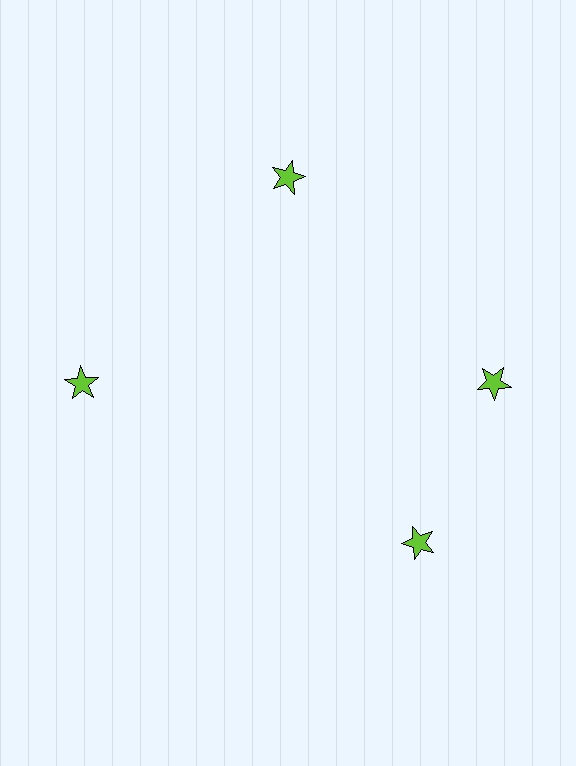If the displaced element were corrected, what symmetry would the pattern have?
It would have 4-fold rotational symmetry — the pattern would map onto itself every 90 degrees.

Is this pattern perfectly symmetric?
No. The 4 lime stars are arranged in a ring, but one element near the 6 o'clock position is rotated out of alignment along the ring, breaking the 4-fold rotational symmetry.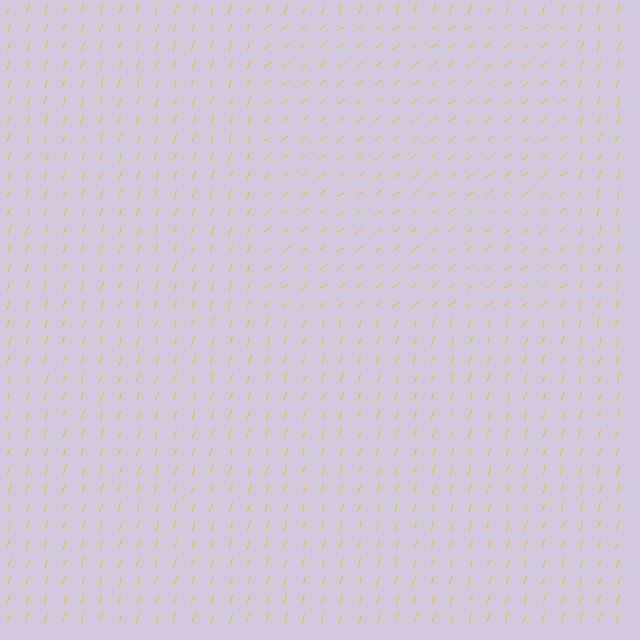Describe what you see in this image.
The image is filled with small yellow line segments. A rectangle region in the image has lines oriented differently from the surrounding lines, creating a visible texture boundary.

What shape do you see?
I see a rectangle.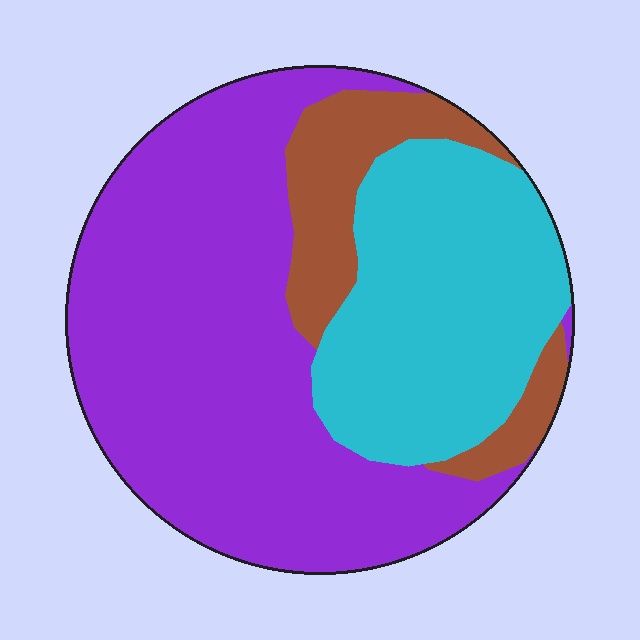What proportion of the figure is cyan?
Cyan covers 30% of the figure.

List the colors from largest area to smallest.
From largest to smallest: purple, cyan, brown.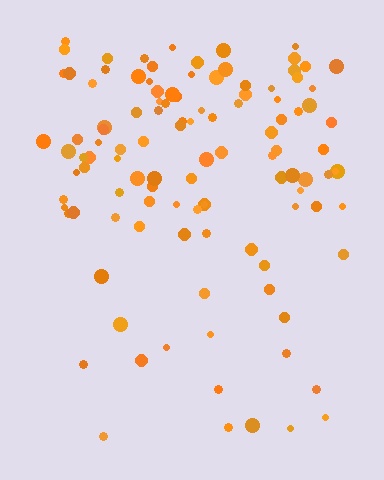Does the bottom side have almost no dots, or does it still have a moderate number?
Still a moderate number, just noticeably fewer than the top.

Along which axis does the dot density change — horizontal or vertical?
Vertical.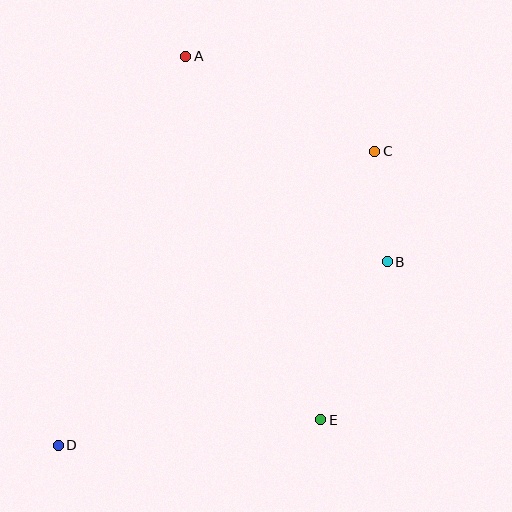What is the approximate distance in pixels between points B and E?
The distance between B and E is approximately 172 pixels.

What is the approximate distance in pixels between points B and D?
The distance between B and D is approximately 377 pixels.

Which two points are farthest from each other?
Points C and D are farthest from each other.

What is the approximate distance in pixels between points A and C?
The distance between A and C is approximately 212 pixels.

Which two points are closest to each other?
Points B and C are closest to each other.